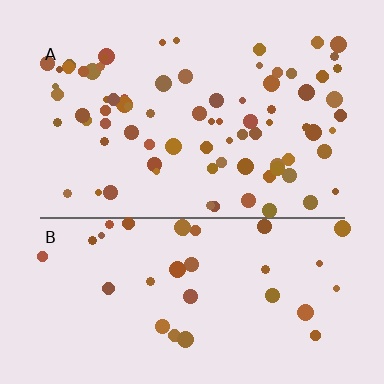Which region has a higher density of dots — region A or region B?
A (the top).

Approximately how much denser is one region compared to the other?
Approximately 2.3× — region A over region B.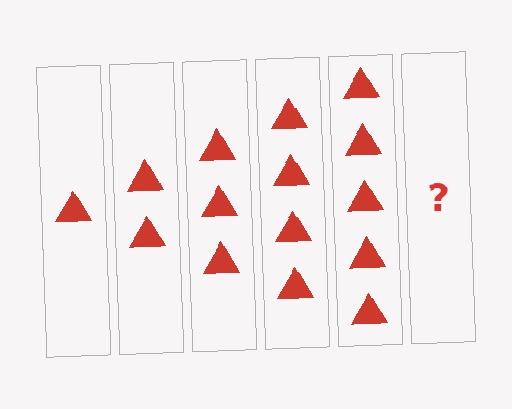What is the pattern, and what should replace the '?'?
The pattern is that each step adds one more triangle. The '?' should be 6 triangles.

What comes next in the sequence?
The next element should be 6 triangles.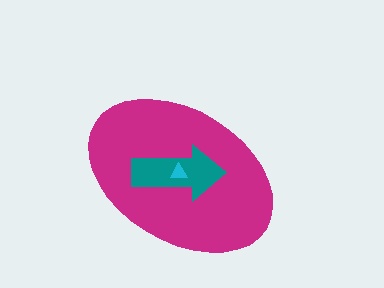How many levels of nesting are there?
3.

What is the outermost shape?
The magenta ellipse.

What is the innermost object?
The cyan triangle.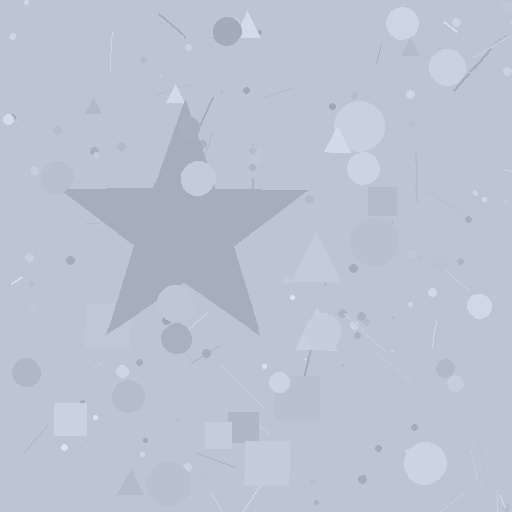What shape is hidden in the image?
A star is hidden in the image.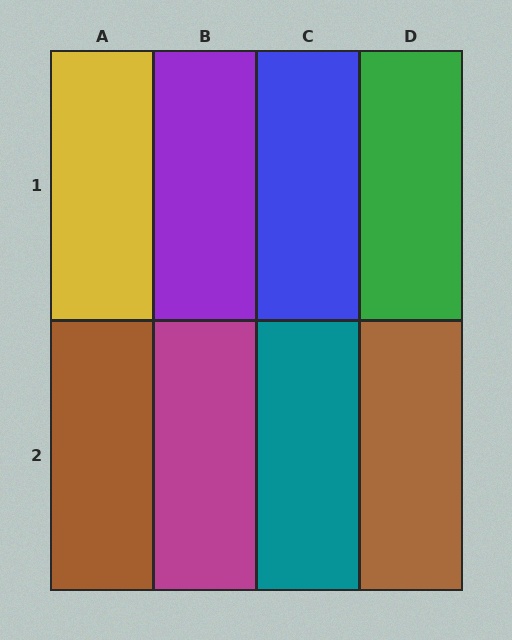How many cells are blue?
1 cell is blue.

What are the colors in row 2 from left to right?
Brown, magenta, teal, brown.